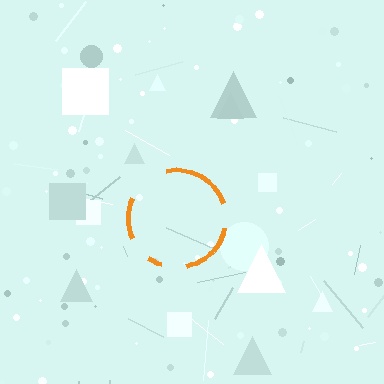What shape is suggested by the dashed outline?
The dashed outline suggests a circle.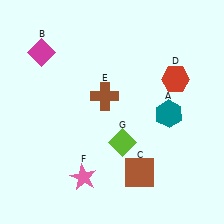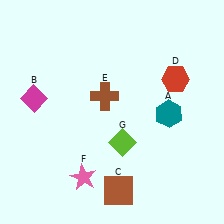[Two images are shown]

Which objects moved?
The objects that moved are: the magenta diamond (B), the brown square (C).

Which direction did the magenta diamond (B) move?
The magenta diamond (B) moved down.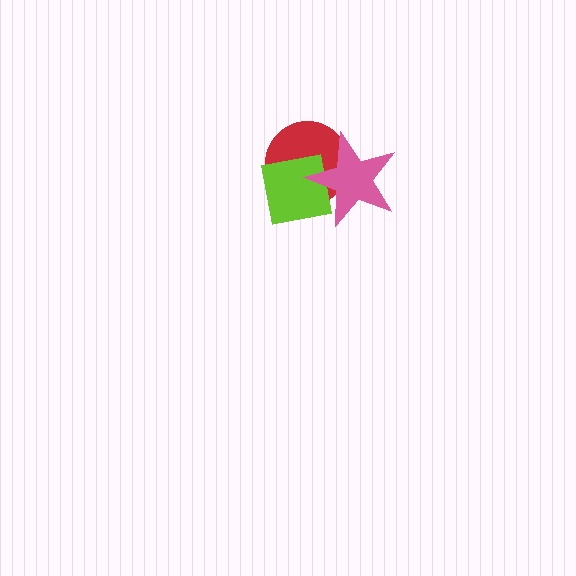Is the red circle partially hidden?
Yes, it is partially covered by another shape.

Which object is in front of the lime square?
The pink star is in front of the lime square.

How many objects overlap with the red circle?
2 objects overlap with the red circle.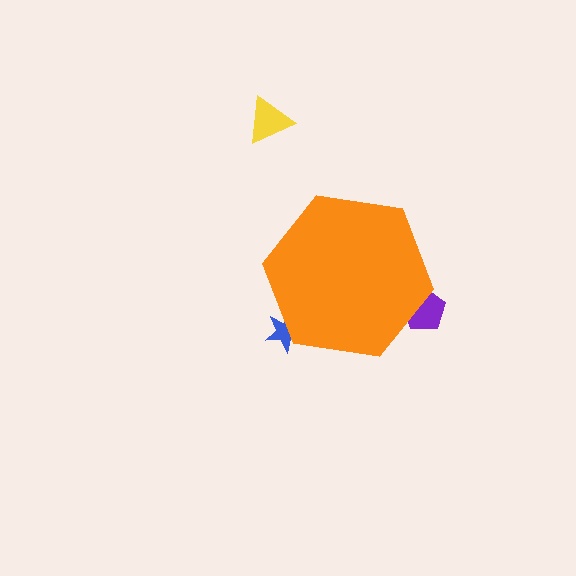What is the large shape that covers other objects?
An orange hexagon.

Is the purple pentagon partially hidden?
Yes, the purple pentagon is partially hidden behind the orange hexagon.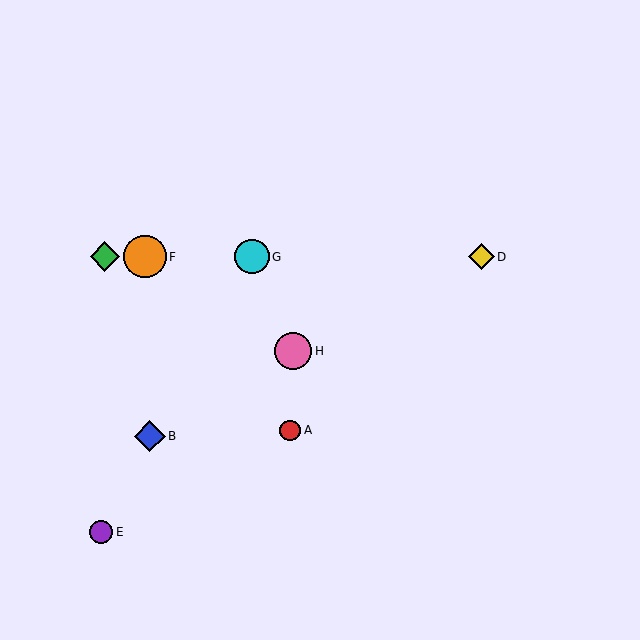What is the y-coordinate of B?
Object B is at y≈436.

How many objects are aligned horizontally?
4 objects (C, D, F, G) are aligned horizontally.